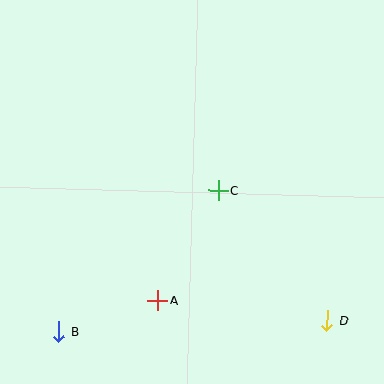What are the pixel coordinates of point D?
Point D is at (327, 321).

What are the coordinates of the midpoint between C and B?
The midpoint between C and B is at (139, 261).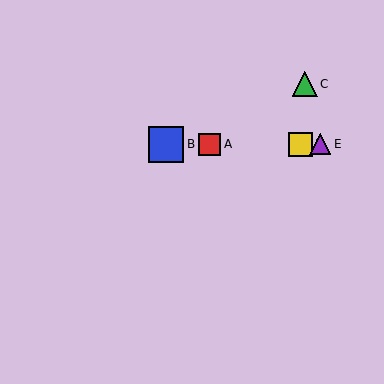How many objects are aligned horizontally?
4 objects (A, B, D, E) are aligned horizontally.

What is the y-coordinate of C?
Object C is at y≈84.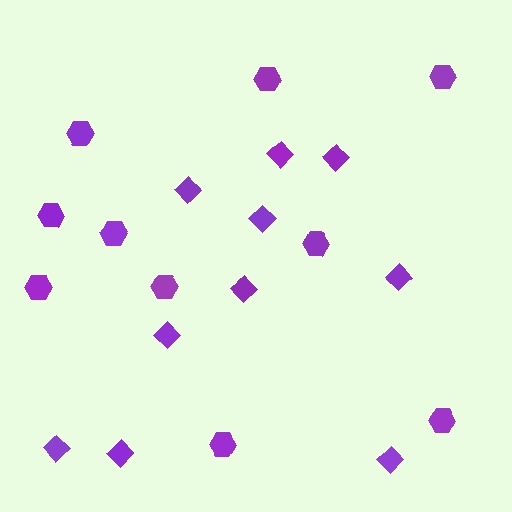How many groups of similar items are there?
There are 2 groups: one group of diamonds (10) and one group of hexagons (10).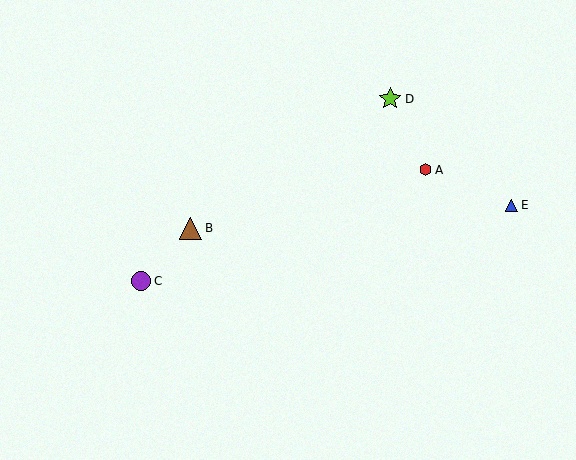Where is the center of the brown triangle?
The center of the brown triangle is at (191, 228).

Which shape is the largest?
The lime star (labeled D) is the largest.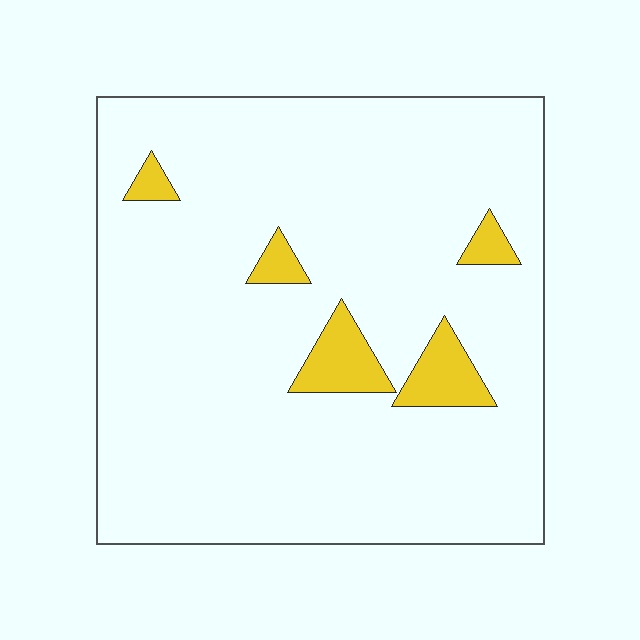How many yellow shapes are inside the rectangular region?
5.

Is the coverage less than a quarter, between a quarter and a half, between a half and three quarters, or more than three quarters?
Less than a quarter.